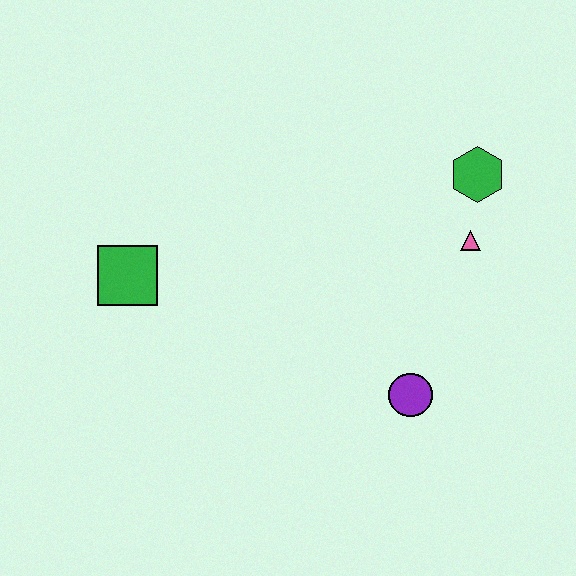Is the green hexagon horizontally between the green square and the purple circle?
No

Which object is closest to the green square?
The purple circle is closest to the green square.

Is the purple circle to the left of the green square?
No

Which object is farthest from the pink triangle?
The green square is farthest from the pink triangle.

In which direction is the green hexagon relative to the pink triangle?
The green hexagon is above the pink triangle.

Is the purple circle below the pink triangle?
Yes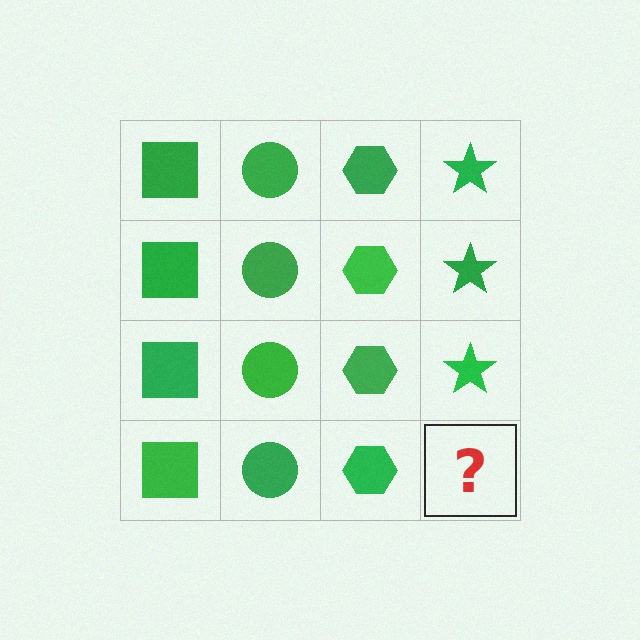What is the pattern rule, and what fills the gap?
The rule is that each column has a consistent shape. The gap should be filled with a green star.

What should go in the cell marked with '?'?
The missing cell should contain a green star.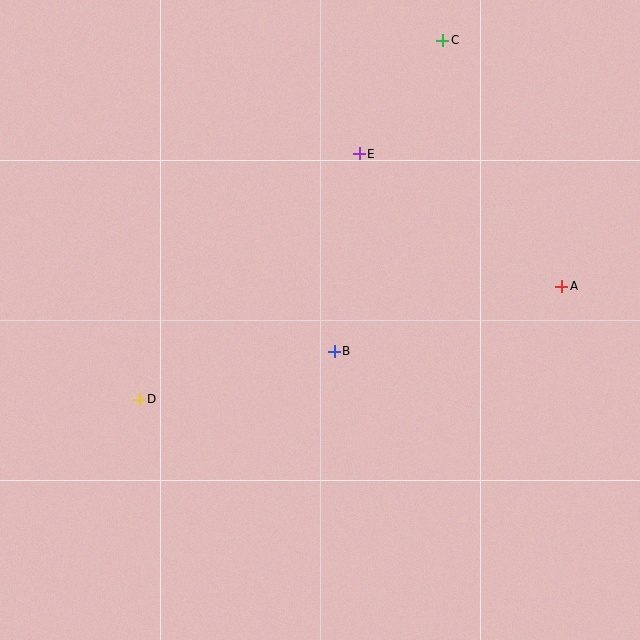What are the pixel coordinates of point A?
Point A is at (562, 286).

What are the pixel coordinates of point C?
Point C is at (443, 40).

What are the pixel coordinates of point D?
Point D is at (139, 399).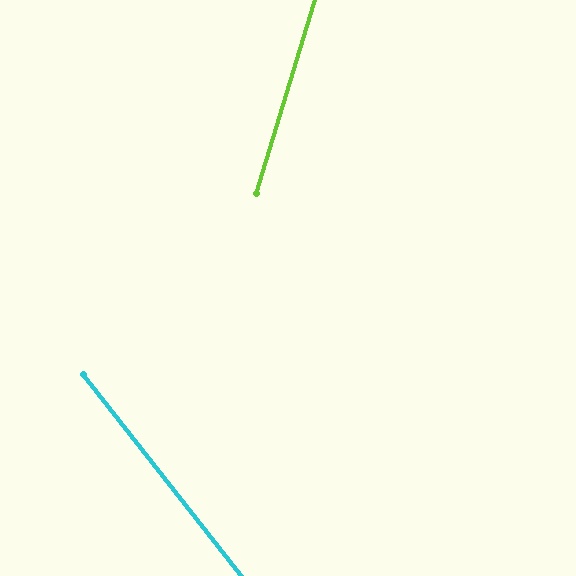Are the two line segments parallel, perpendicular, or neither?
Neither parallel nor perpendicular — they differ by about 55°.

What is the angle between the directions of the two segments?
Approximately 55 degrees.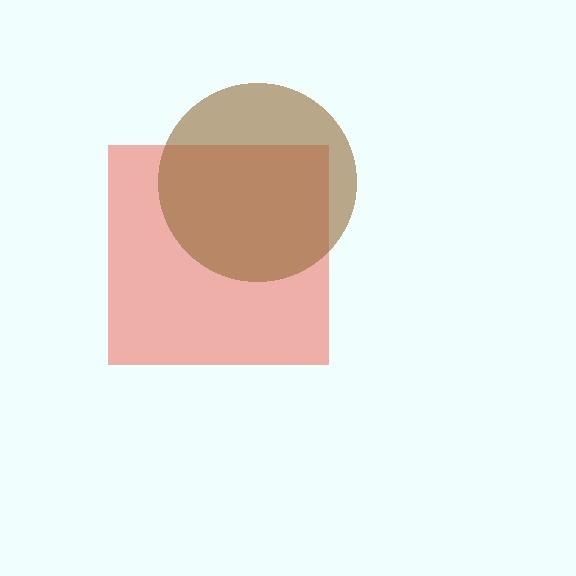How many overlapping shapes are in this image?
There are 2 overlapping shapes in the image.